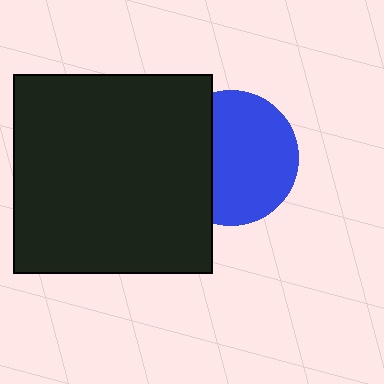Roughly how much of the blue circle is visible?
Most of it is visible (roughly 66%).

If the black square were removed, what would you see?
You would see the complete blue circle.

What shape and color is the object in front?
The object in front is a black square.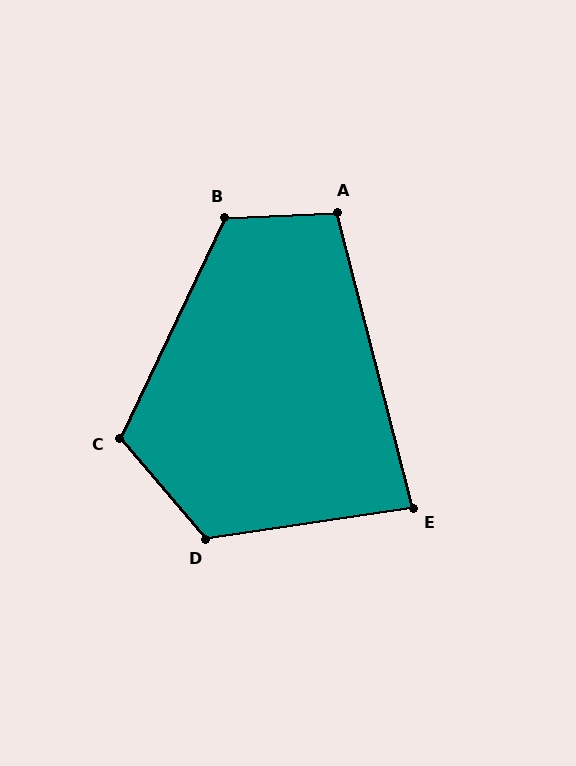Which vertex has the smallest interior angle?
E, at approximately 84 degrees.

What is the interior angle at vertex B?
Approximately 118 degrees (obtuse).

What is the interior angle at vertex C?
Approximately 114 degrees (obtuse).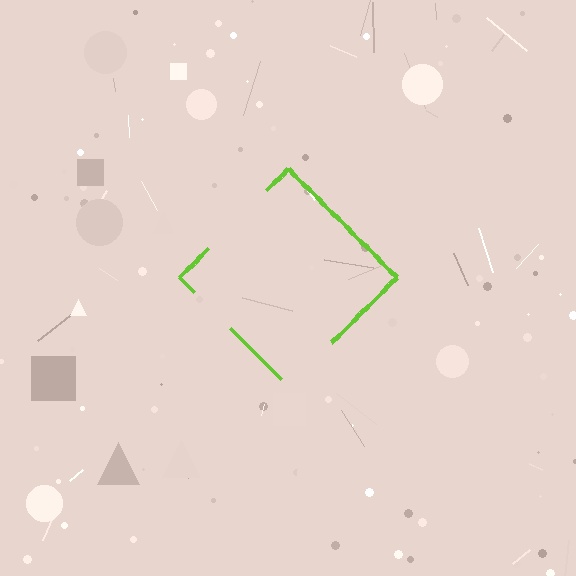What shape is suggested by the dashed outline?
The dashed outline suggests a diamond.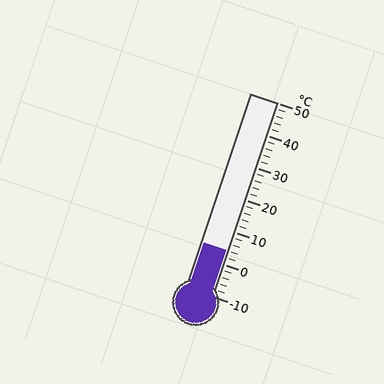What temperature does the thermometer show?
The thermometer shows approximately 4°C.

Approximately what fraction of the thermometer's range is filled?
The thermometer is filled to approximately 25% of its range.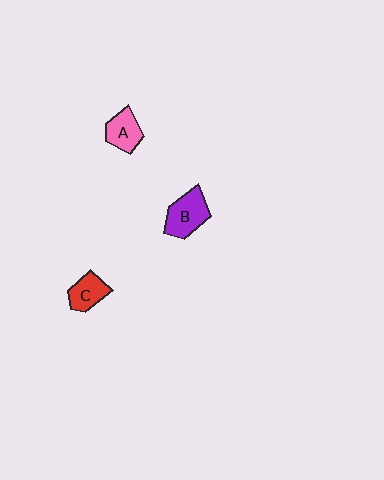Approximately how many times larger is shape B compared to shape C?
Approximately 1.5 times.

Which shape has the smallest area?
Shape C (red).